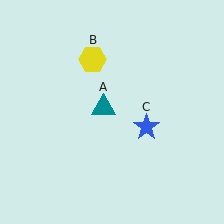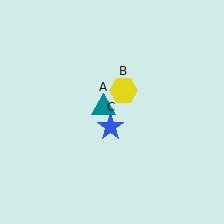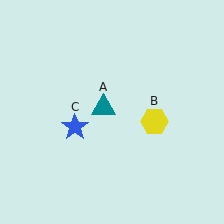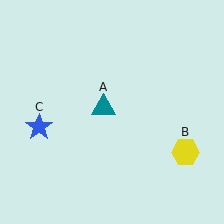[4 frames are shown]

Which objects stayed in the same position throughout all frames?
Teal triangle (object A) remained stationary.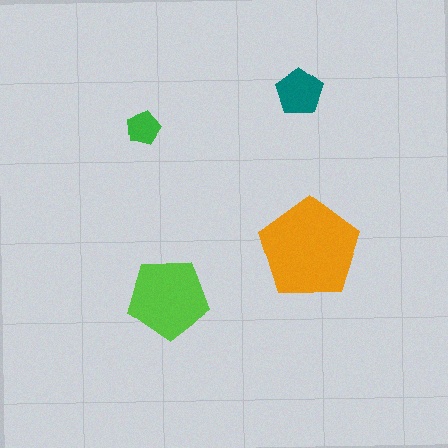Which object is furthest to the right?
The orange pentagon is rightmost.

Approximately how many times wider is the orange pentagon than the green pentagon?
About 3 times wider.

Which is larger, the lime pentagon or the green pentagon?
The lime one.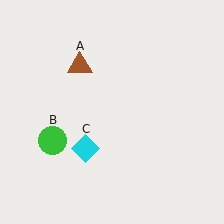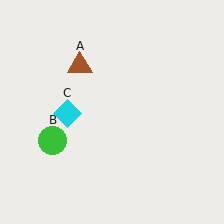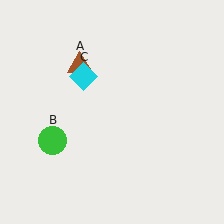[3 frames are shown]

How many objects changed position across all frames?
1 object changed position: cyan diamond (object C).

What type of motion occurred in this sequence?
The cyan diamond (object C) rotated clockwise around the center of the scene.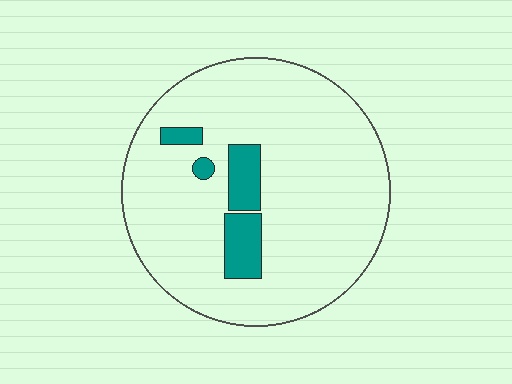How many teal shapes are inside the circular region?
4.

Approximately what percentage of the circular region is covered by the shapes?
Approximately 10%.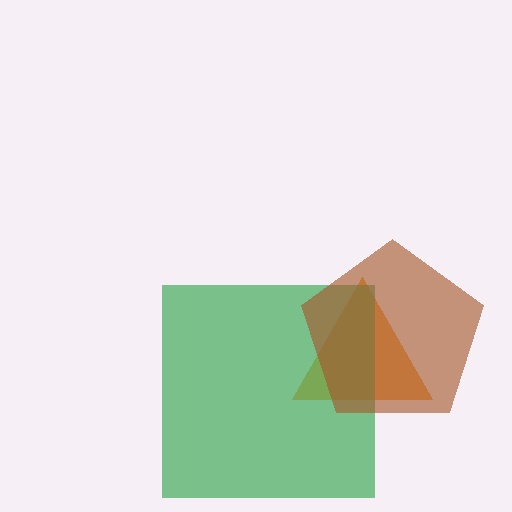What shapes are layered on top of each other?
The layered shapes are: an orange triangle, a green square, a brown pentagon.